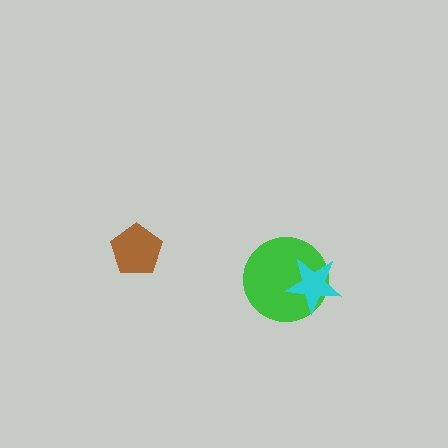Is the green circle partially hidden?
Yes, it is partially covered by another shape.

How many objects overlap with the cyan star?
1 object overlaps with the cyan star.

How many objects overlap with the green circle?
1 object overlaps with the green circle.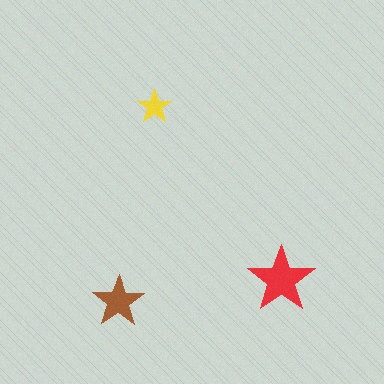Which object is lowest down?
The brown star is bottommost.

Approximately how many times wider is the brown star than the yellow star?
About 1.5 times wider.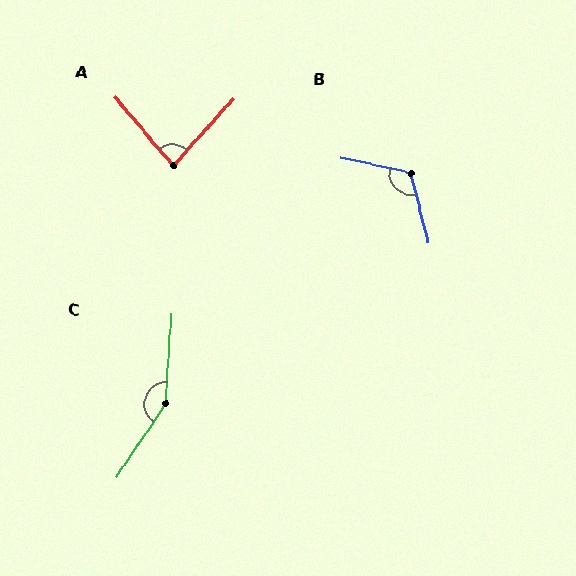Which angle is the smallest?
A, at approximately 82 degrees.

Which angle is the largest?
C, at approximately 150 degrees.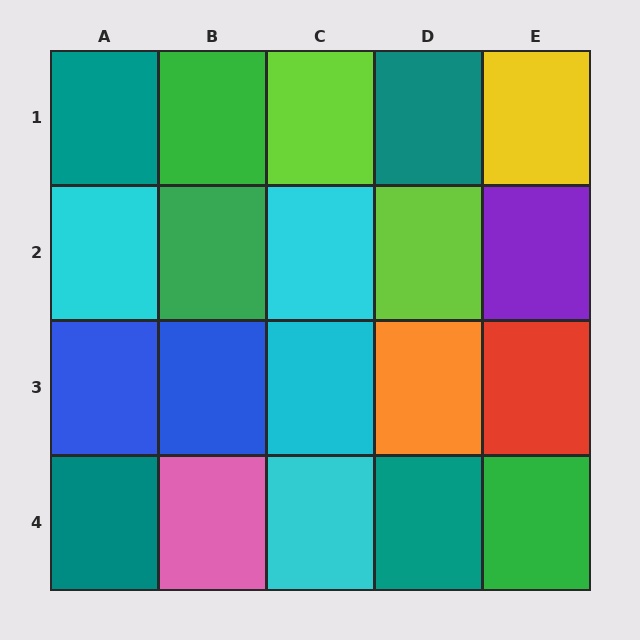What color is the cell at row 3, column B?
Blue.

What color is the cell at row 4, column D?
Teal.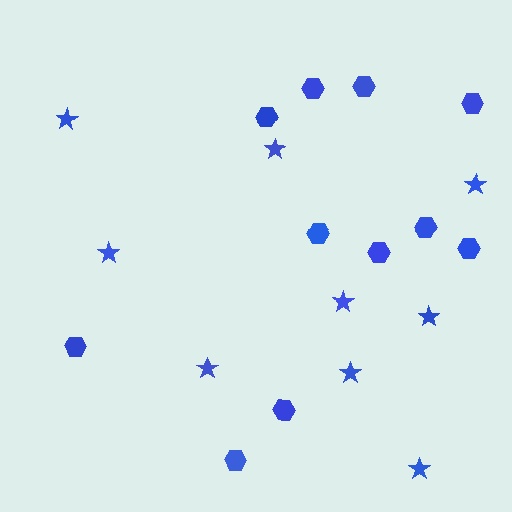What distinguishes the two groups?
There are 2 groups: one group of stars (9) and one group of hexagons (11).